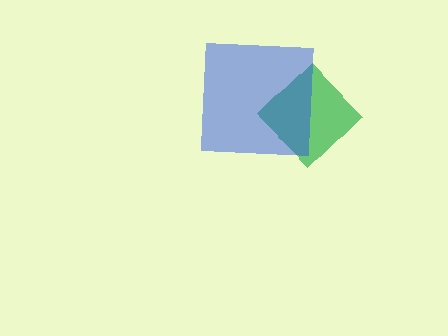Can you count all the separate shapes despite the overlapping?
Yes, there are 2 separate shapes.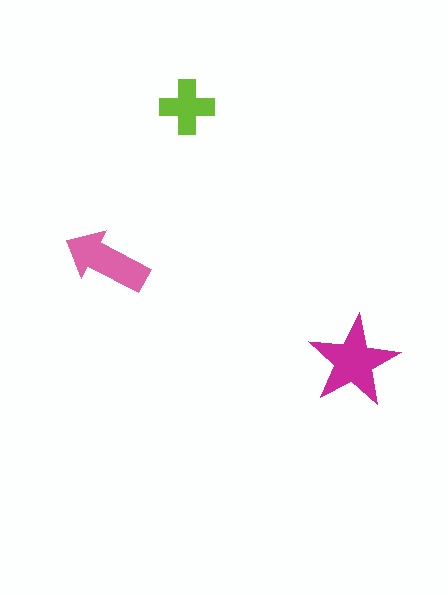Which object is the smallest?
The lime cross.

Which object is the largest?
The magenta star.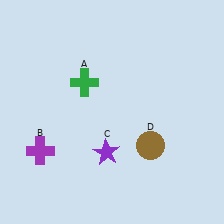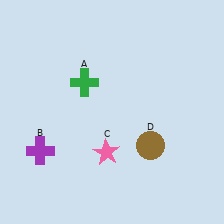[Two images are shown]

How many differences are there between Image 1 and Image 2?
There is 1 difference between the two images.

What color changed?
The star (C) changed from purple in Image 1 to pink in Image 2.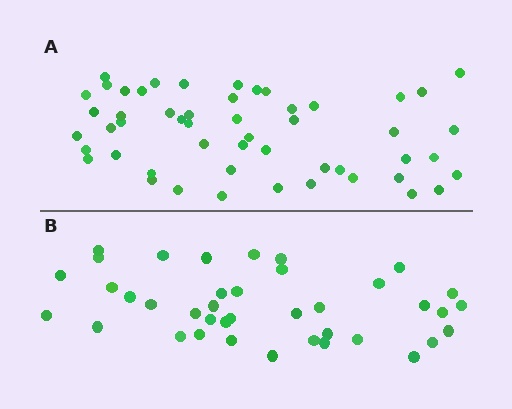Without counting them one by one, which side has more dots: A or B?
Region A (the top region) has more dots.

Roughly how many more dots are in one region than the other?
Region A has approximately 15 more dots than region B.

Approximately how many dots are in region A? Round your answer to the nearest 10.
About 50 dots. (The exact count is 52, which rounds to 50.)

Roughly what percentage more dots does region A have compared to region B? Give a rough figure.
About 35% more.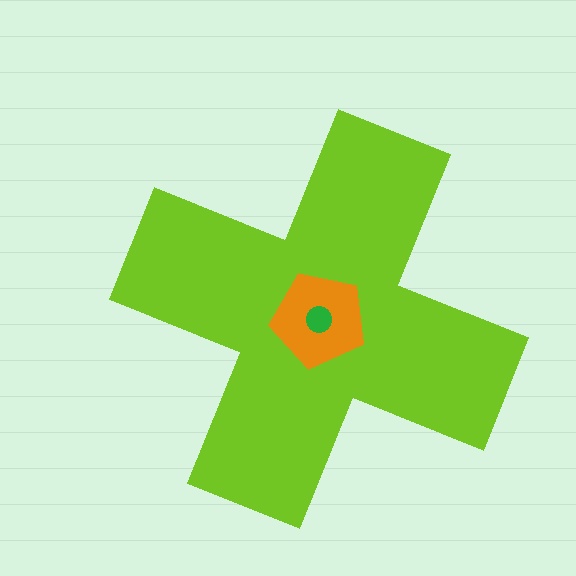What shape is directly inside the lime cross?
The orange pentagon.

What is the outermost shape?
The lime cross.